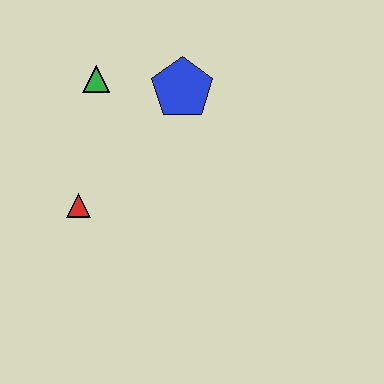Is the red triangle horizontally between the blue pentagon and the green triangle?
No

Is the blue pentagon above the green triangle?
No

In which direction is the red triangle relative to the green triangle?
The red triangle is below the green triangle.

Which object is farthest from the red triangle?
The blue pentagon is farthest from the red triangle.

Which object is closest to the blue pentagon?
The green triangle is closest to the blue pentagon.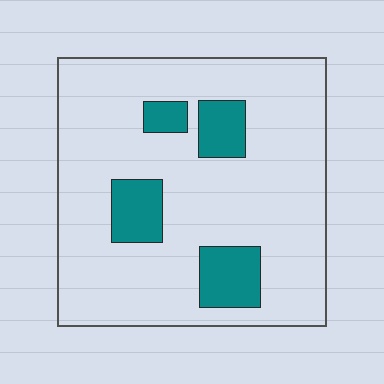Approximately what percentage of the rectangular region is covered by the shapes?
Approximately 15%.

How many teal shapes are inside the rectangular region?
4.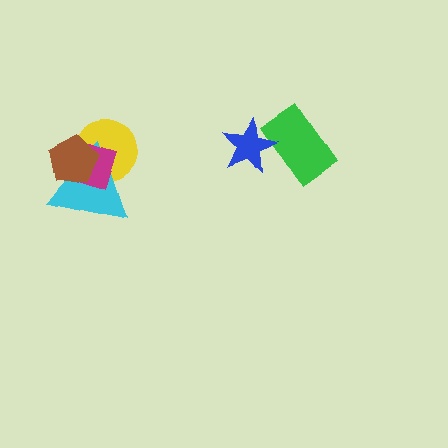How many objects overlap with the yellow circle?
3 objects overlap with the yellow circle.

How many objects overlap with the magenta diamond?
3 objects overlap with the magenta diamond.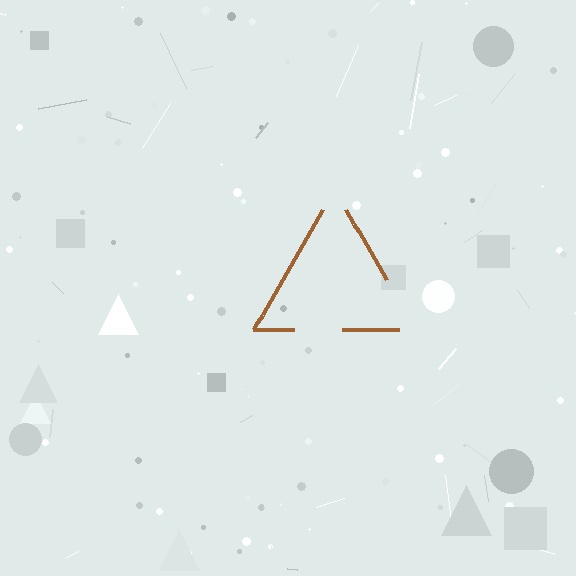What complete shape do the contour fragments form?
The contour fragments form a triangle.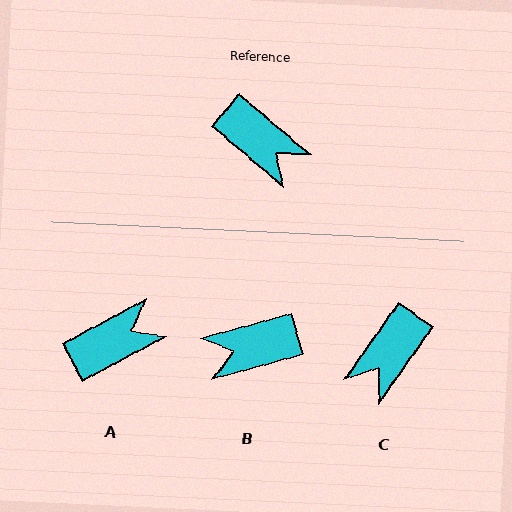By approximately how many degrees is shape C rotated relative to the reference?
Approximately 85 degrees clockwise.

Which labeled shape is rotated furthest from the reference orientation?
B, about 125 degrees away.